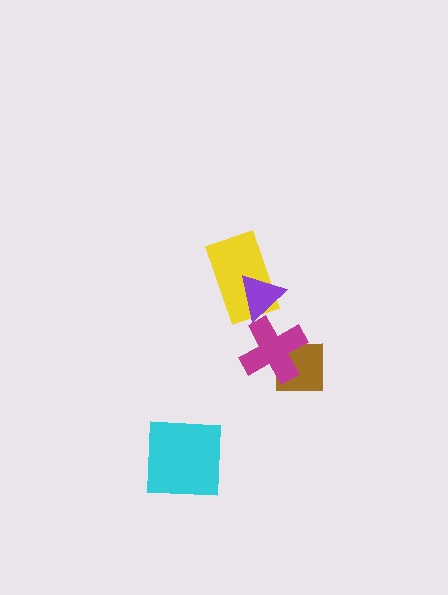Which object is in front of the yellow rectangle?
The purple triangle is in front of the yellow rectangle.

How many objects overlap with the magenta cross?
1 object overlaps with the magenta cross.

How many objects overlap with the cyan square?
0 objects overlap with the cyan square.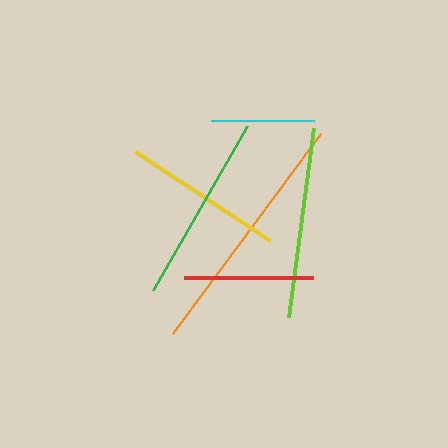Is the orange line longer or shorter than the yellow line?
The orange line is longer than the yellow line.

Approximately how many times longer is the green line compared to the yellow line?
The green line is approximately 1.2 times the length of the yellow line.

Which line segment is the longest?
The orange line is the longest at approximately 249 pixels.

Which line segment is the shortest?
The cyan line is the shortest at approximately 102 pixels.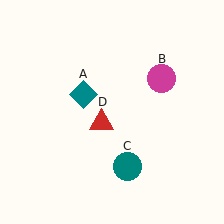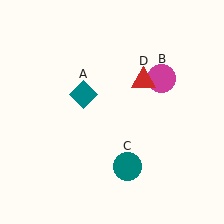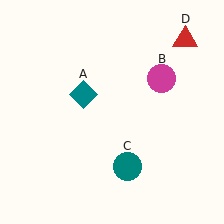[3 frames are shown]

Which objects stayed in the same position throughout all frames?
Teal diamond (object A) and magenta circle (object B) and teal circle (object C) remained stationary.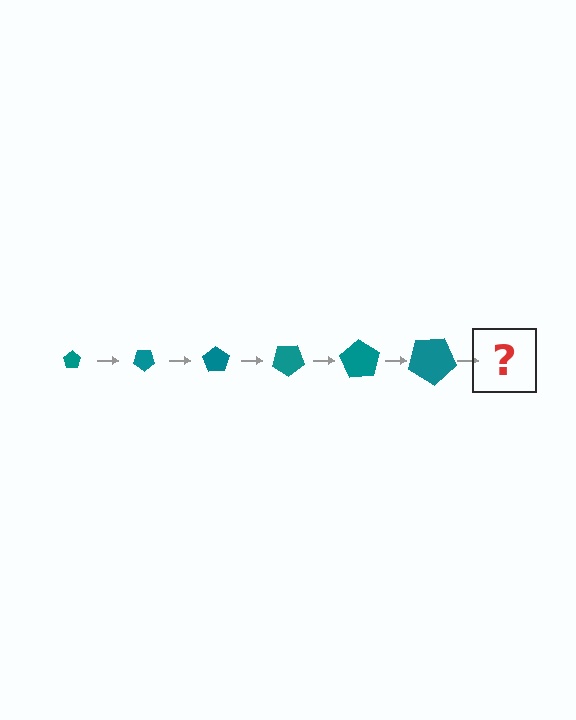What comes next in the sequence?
The next element should be a pentagon, larger than the previous one and rotated 210 degrees from the start.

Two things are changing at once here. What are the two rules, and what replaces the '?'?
The two rules are that the pentagon grows larger each step and it rotates 35 degrees each step. The '?' should be a pentagon, larger than the previous one and rotated 210 degrees from the start.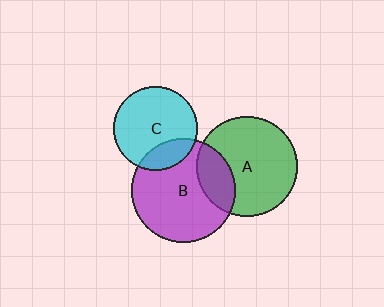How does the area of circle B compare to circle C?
Approximately 1.5 times.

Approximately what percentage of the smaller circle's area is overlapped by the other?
Approximately 25%.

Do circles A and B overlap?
Yes.